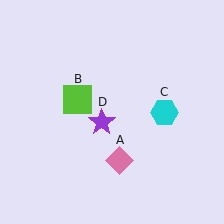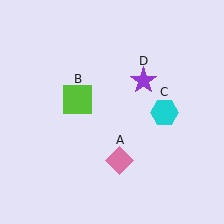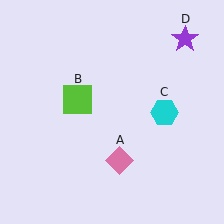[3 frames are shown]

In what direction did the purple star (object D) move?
The purple star (object D) moved up and to the right.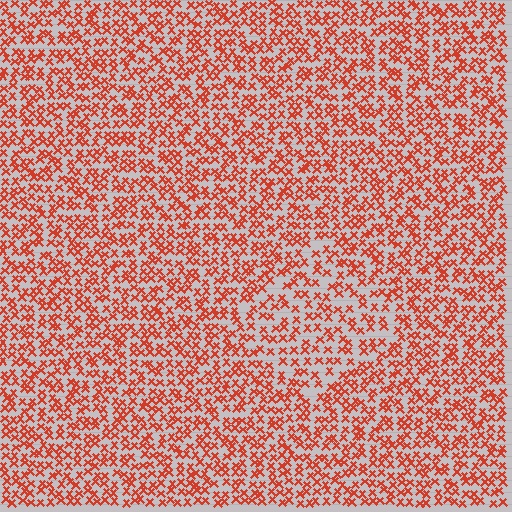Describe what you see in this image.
The image contains small red elements arranged at two different densities. A diamond-shaped region is visible where the elements are less densely packed than the surrounding area.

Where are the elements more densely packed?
The elements are more densely packed outside the diamond boundary.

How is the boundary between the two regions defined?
The boundary is defined by a change in element density (approximately 1.5x ratio). All elements are the same color, size, and shape.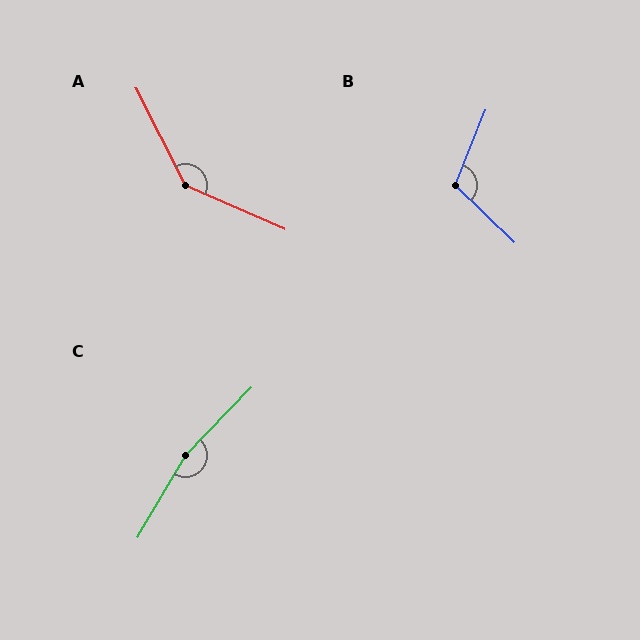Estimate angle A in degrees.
Approximately 140 degrees.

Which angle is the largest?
C, at approximately 166 degrees.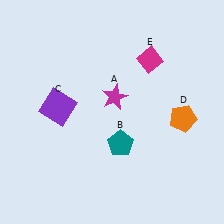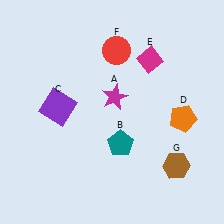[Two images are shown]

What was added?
A red circle (F), a brown hexagon (G) were added in Image 2.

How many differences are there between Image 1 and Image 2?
There are 2 differences between the two images.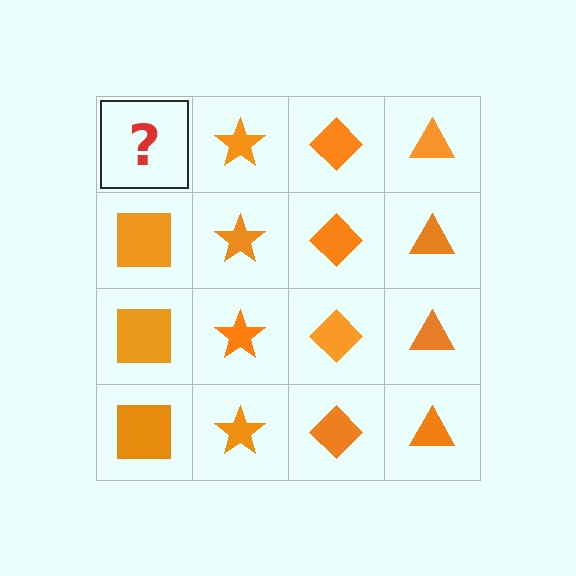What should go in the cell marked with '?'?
The missing cell should contain an orange square.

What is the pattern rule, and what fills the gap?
The rule is that each column has a consistent shape. The gap should be filled with an orange square.